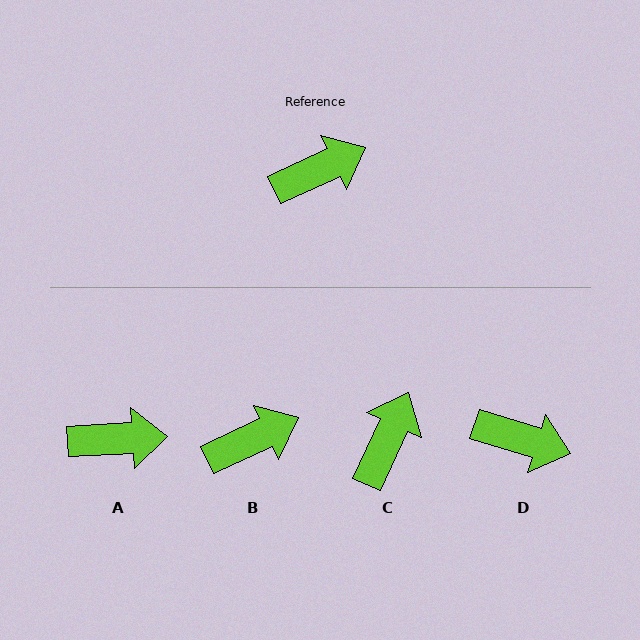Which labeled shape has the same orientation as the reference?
B.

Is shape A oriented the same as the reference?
No, it is off by about 22 degrees.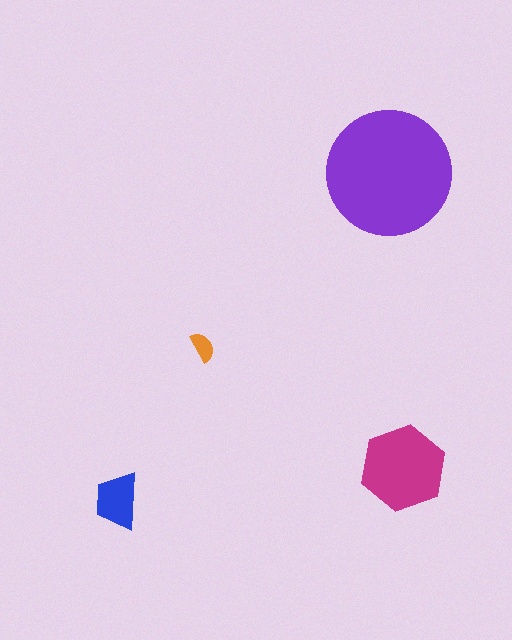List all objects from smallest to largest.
The orange semicircle, the blue trapezoid, the magenta hexagon, the purple circle.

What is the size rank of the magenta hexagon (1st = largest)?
2nd.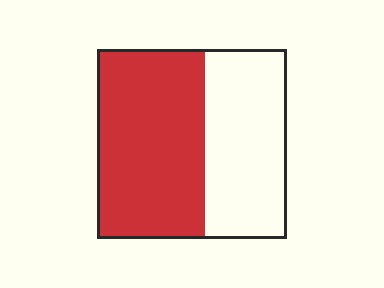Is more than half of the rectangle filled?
Yes.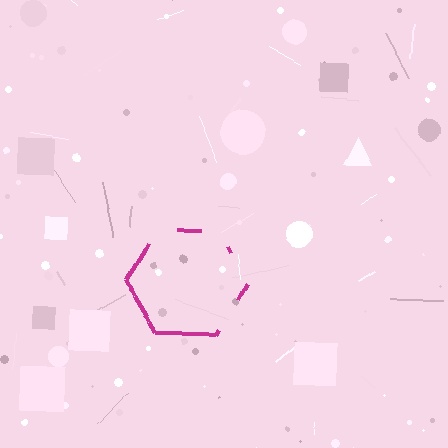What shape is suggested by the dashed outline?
The dashed outline suggests a hexagon.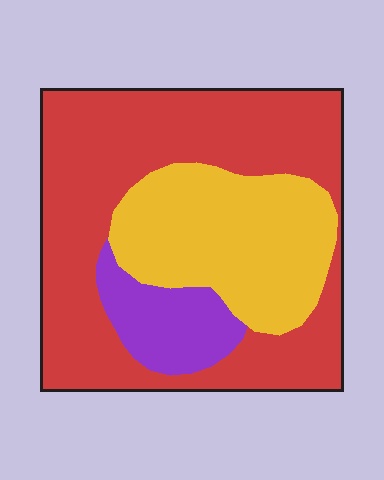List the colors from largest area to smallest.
From largest to smallest: red, yellow, purple.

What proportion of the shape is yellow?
Yellow covers roughly 30% of the shape.